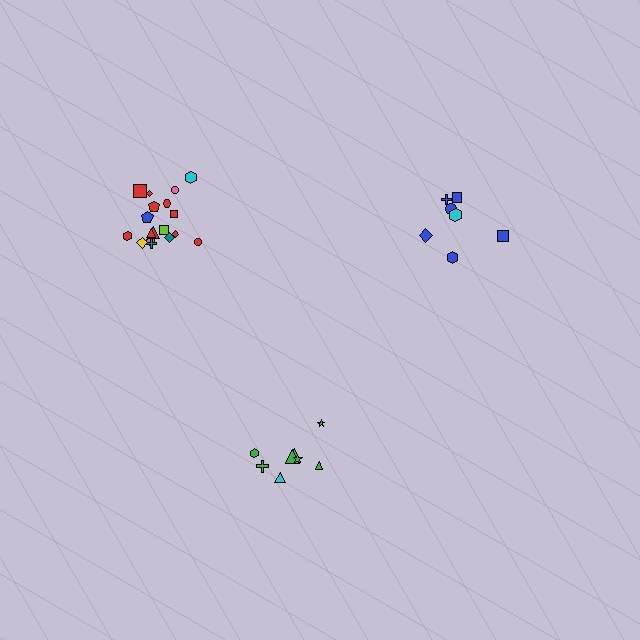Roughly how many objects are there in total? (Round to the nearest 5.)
Roughly 35 objects in total.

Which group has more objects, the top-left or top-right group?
The top-left group.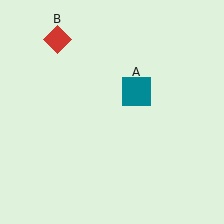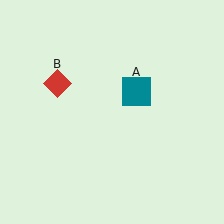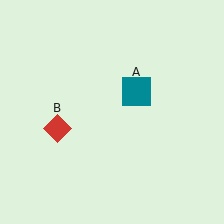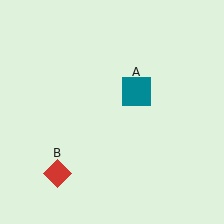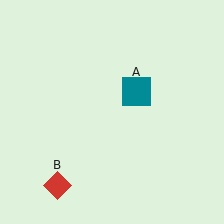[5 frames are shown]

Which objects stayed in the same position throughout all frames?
Teal square (object A) remained stationary.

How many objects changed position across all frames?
1 object changed position: red diamond (object B).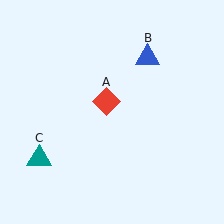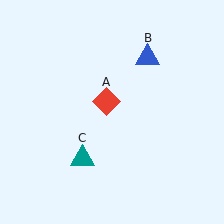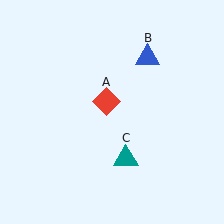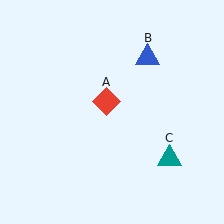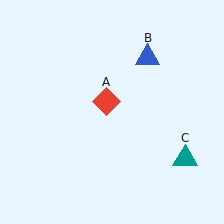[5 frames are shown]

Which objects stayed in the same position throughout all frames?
Red diamond (object A) and blue triangle (object B) remained stationary.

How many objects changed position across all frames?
1 object changed position: teal triangle (object C).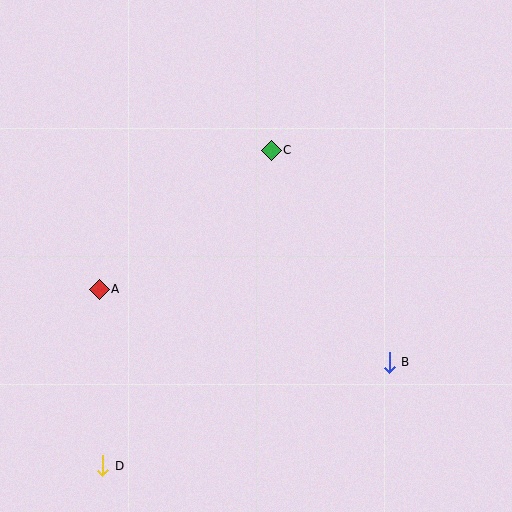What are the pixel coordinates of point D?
Point D is at (103, 466).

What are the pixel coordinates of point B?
Point B is at (389, 362).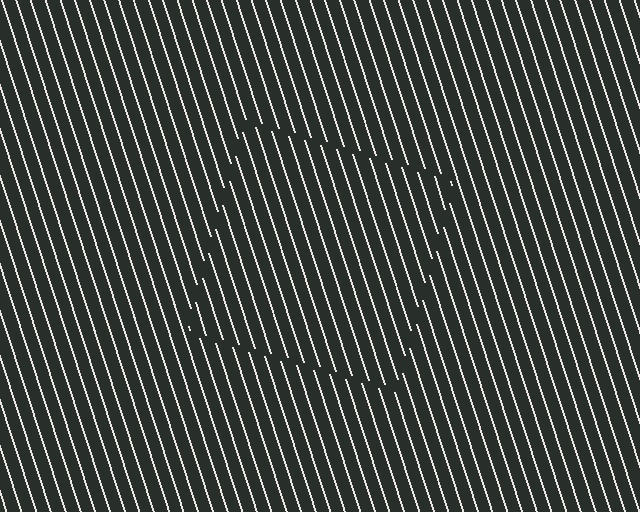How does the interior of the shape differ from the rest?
The interior of the shape contains the same grating, shifted by half a period — the contour is defined by the phase discontinuity where line-ends from the inner and outer gratings abut.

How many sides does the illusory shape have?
4 sides — the line-ends trace a square.